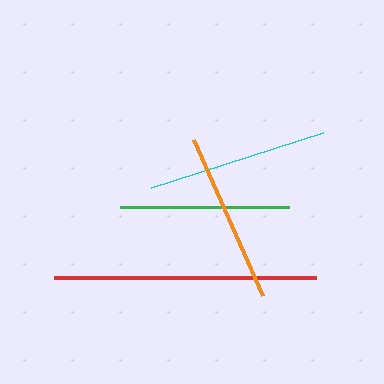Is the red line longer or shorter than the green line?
The red line is longer than the green line.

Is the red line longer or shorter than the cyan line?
The red line is longer than the cyan line.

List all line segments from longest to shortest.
From longest to shortest: red, cyan, orange, green.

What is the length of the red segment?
The red segment is approximately 262 pixels long.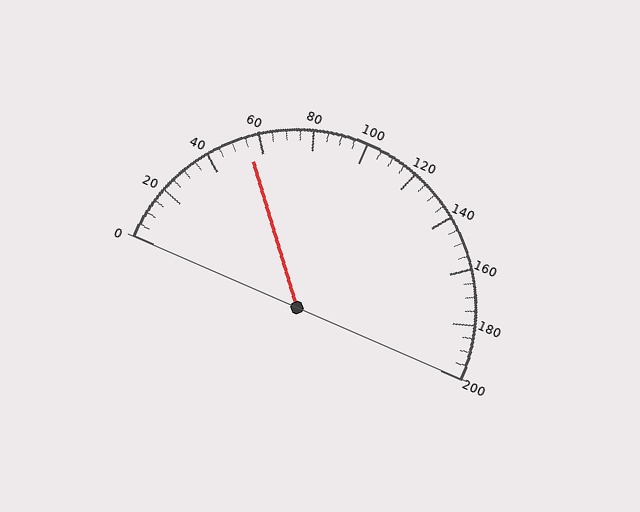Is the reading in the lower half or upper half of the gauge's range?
The reading is in the lower half of the range (0 to 200).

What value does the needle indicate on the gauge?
The needle indicates approximately 55.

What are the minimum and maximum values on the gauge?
The gauge ranges from 0 to 200.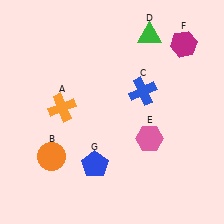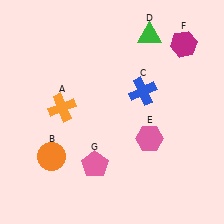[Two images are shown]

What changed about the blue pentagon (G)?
In Image 1, G is blue. In Image 2, it changed to pink.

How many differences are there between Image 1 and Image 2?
There is 1 difference between the two images.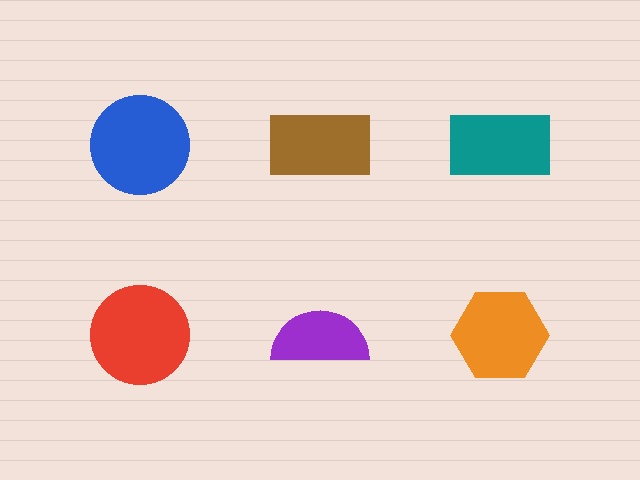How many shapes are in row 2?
3 shapes.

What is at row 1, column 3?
A teal rectangle.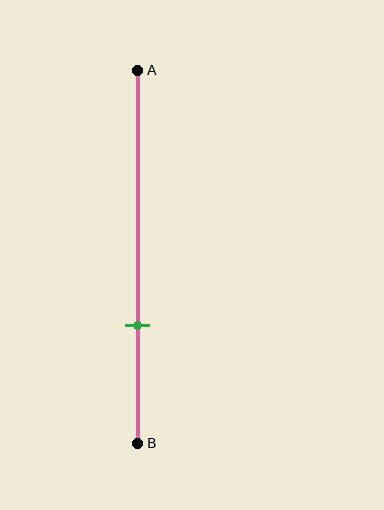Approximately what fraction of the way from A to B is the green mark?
The green mark is approximately 70% of the way from A to B.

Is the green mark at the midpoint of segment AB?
No, the mark is at about 70% from A, not at the 50% midpoint.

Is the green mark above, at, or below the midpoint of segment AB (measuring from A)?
The green mark is below the midpoint of segment AB.